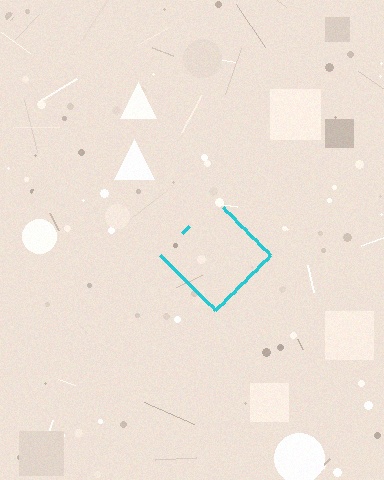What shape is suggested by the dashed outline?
The dashed outline suggests a diamond.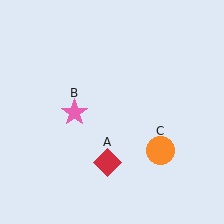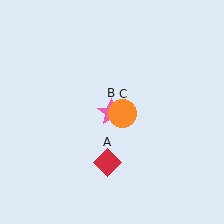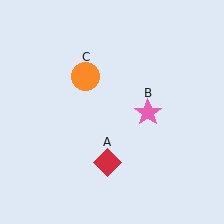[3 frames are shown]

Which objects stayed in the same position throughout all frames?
Red diamond (object A) remained stationary.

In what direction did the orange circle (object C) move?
The orange circle (object C) moved up and to the left.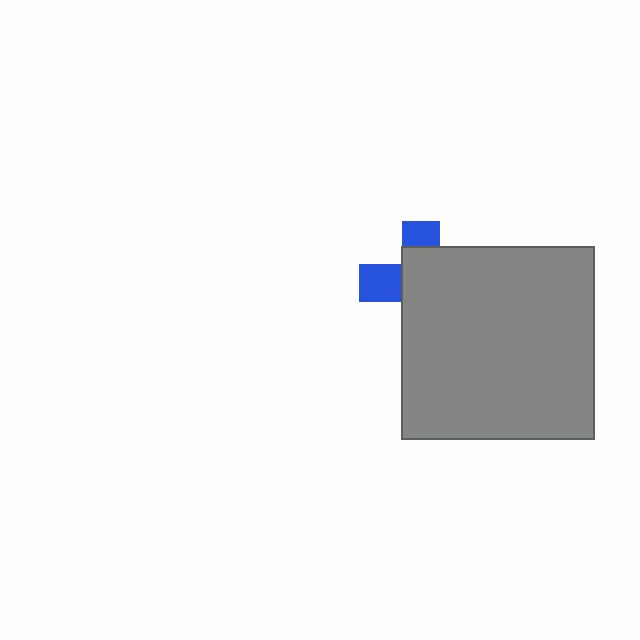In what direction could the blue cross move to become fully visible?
The blue cross could move left. That would shift it out from behind the gray square entirely.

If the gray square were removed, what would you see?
You would see the complete blue cross.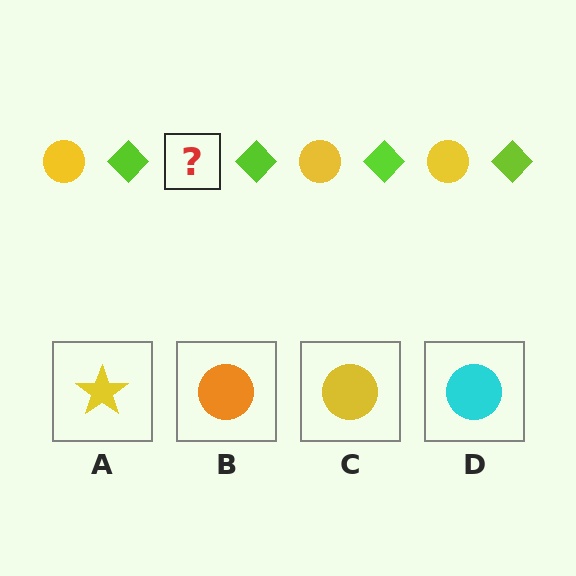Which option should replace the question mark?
Option C.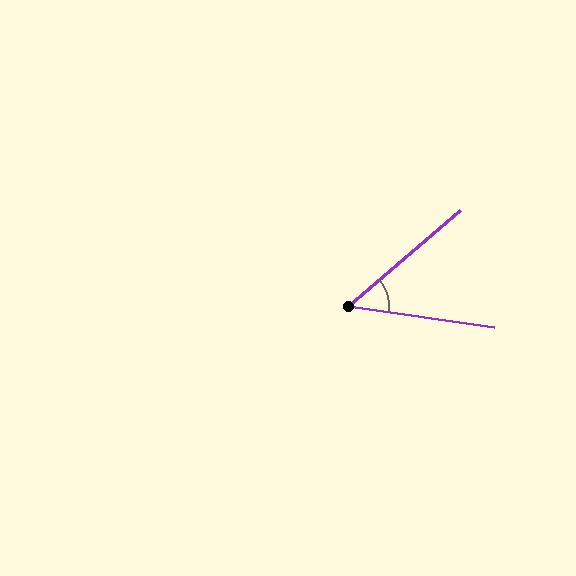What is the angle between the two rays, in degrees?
Approximately 49 degrees.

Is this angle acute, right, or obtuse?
It is acute.